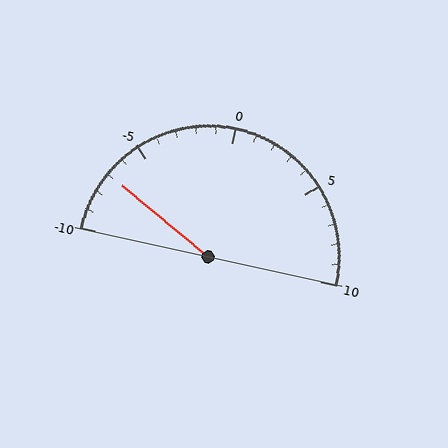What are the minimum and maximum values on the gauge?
The gauge ranges from -10 to 10.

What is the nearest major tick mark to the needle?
The nearest major tick mark is -5.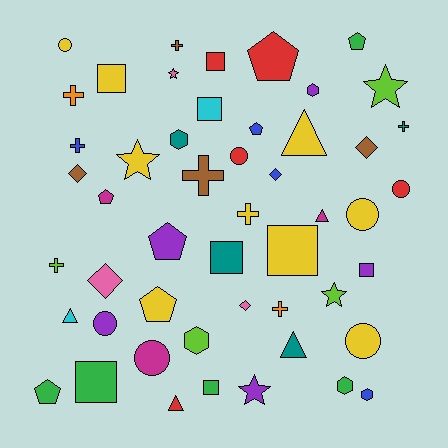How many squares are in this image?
There are 8 squares.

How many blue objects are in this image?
There are 4 blue objects.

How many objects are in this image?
There are 50 objects.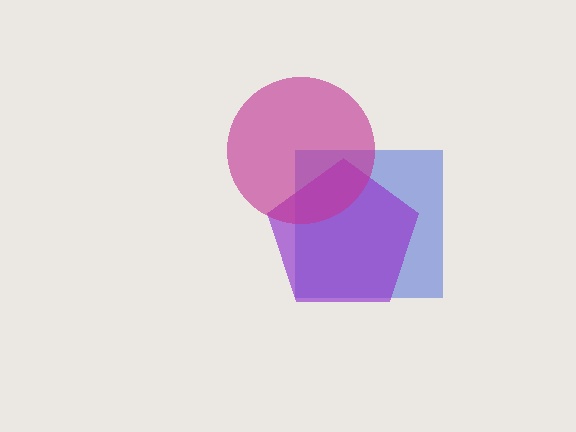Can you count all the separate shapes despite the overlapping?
Yes, there are 3 separate shapes.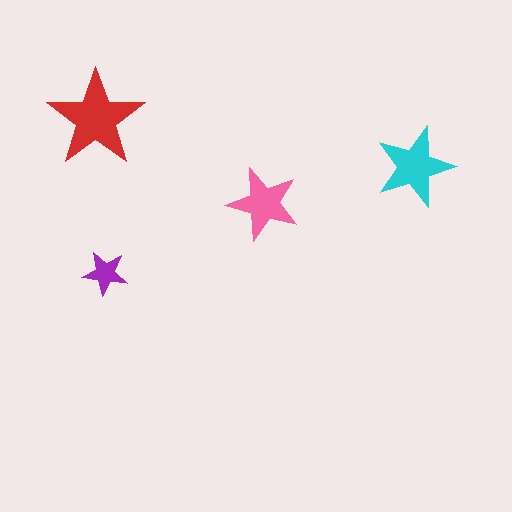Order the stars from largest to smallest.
the red one, the cyan one, the pink one, the purple one.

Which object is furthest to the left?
The red star is leftmost.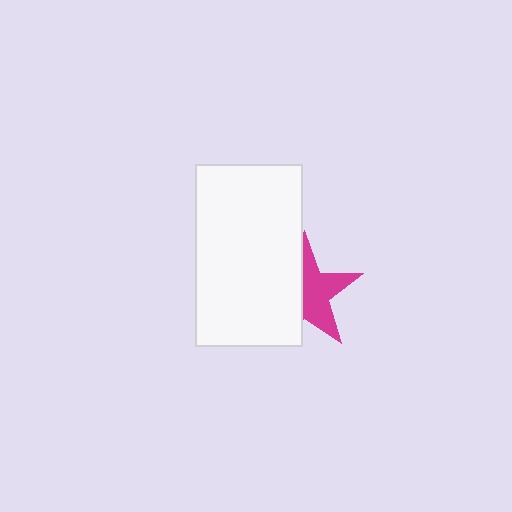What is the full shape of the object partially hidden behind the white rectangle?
The partially hidden object is a magenta star.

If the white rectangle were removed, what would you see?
You would see the complete magenta star.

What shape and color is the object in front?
The object in front is a white rectangle.